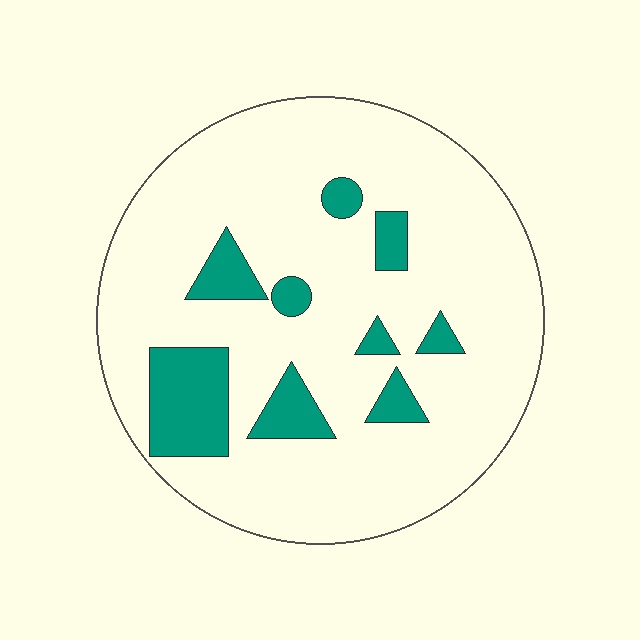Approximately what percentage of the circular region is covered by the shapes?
Approximately 15%.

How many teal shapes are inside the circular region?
9.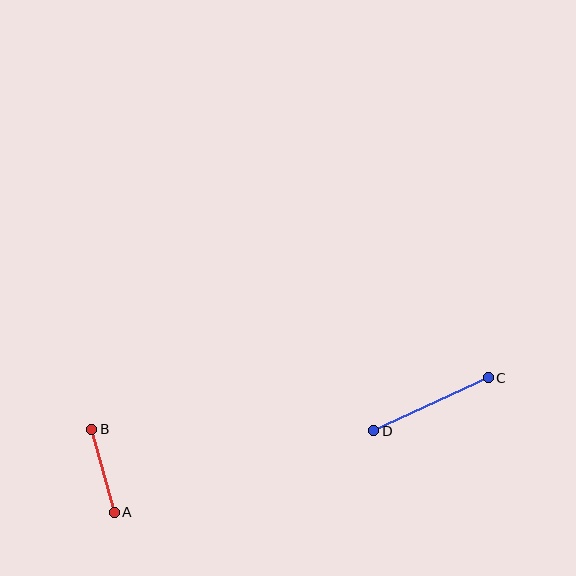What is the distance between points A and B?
The distance is approximately 86 pixels.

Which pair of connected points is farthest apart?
Points C and D are farthest apart.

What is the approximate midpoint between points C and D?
The midpoint is at approximately (431, 404) pixels.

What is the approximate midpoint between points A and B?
The midpoint is at approximately (103, 471) pixels.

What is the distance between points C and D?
The distance is approximately 126 pixels.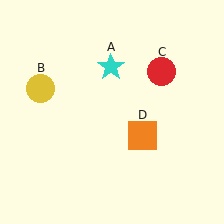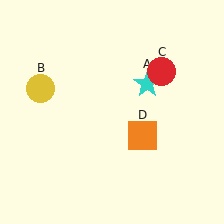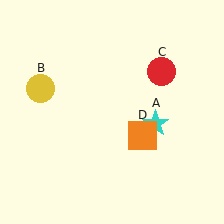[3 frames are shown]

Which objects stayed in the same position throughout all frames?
Yellow circle (object B) and red circle (object C) and orange square (object D) remained stationary.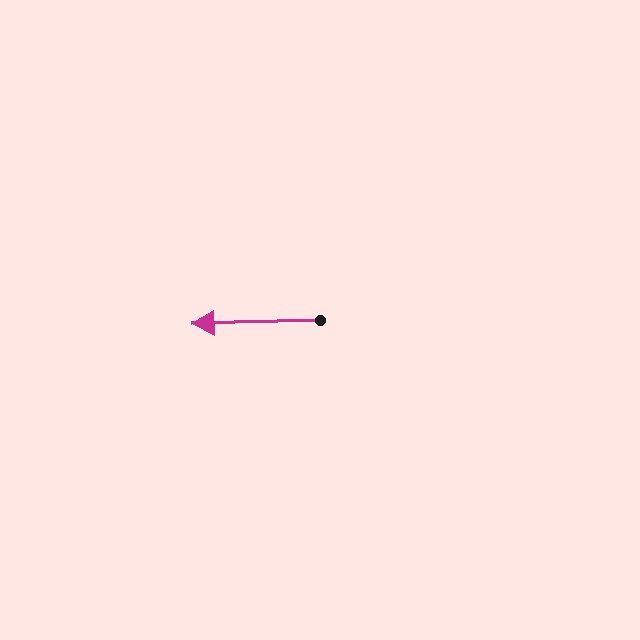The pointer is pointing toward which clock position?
Roughly 9 o'clock.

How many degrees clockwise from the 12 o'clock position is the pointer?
Approximately 268 degrees.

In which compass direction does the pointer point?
West.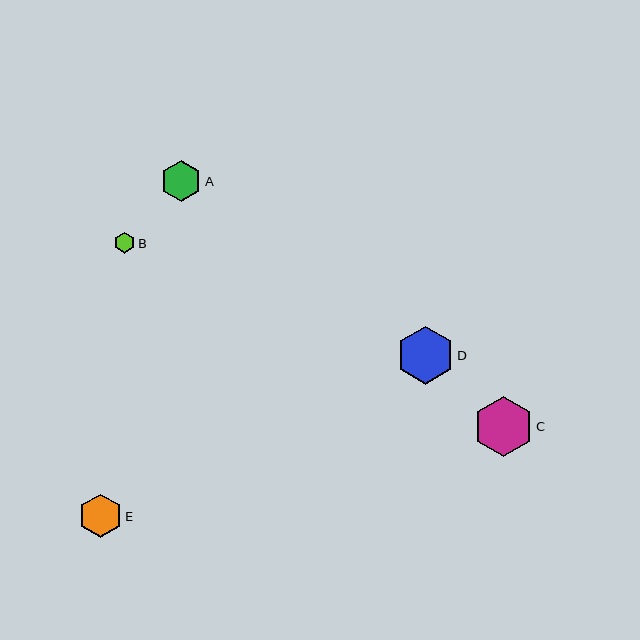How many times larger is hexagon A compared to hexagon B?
Hexagon A is approximately 2.0 times the size of hexagon B.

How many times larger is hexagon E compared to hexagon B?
Hexagon E is approximately 2.1 times the size of hexagon B.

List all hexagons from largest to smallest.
From largest to smallest: C, D, E, A, B.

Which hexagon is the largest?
Hexagon C is the largest with a size of approximately 60 pixels.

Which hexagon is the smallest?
Hexagon B is the smallest with a size of approximately 20 pixels.